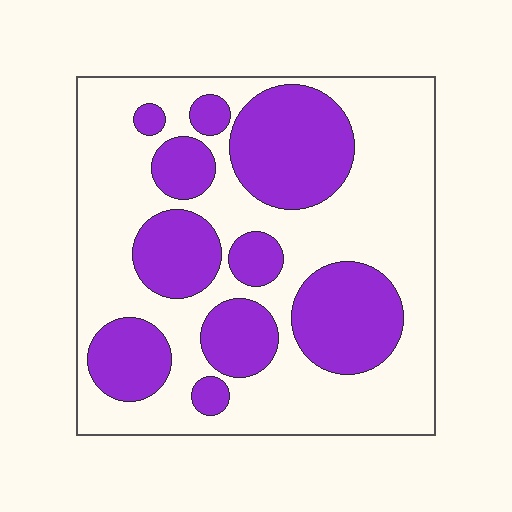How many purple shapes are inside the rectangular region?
10.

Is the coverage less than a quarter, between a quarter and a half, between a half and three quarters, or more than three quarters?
Between a quarter and a half.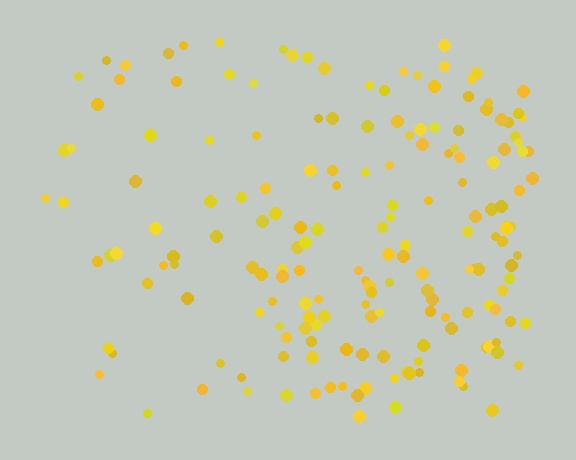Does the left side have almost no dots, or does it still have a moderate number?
Still a moderate number, just noticeably fewer than the right.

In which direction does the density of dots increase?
From left to right, with the right side densest.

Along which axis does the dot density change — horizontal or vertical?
Horizontal.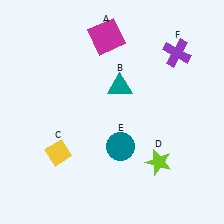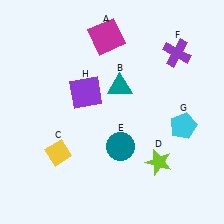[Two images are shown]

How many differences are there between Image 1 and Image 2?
There are 2 differences between the two images.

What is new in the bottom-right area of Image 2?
A cyan pentagon (G) was added in the bottom-right area of Image 2.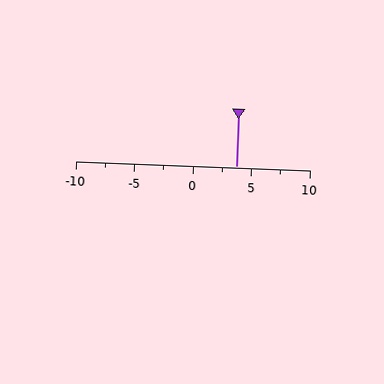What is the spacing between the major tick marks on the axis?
The major ticks are spaced 5 apart.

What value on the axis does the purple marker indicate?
The marker indicates approximately 3.8.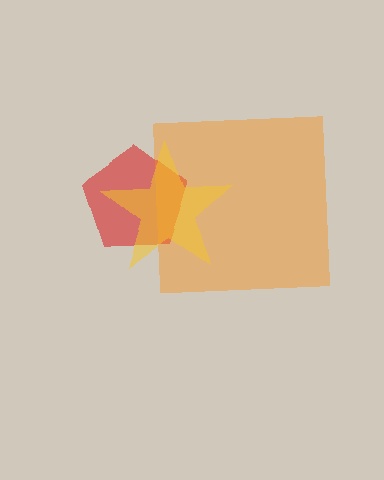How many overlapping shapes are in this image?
There are 3 overlapping shapes in the image.